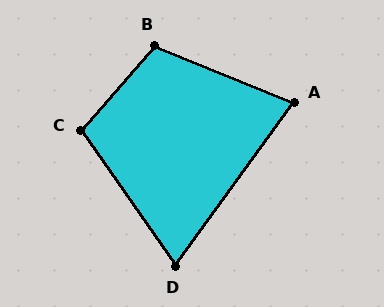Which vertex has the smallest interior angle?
D, at approximately 71 degrees.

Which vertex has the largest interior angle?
B, at approximately 109 degrees.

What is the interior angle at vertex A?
Approximately 76 degrees (acute).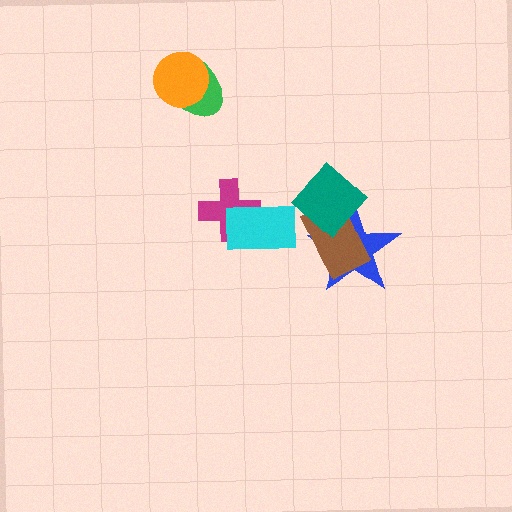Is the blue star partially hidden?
Yes, it is partially covered by another shape.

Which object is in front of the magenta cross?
The cyan rectangle is in front of the magenta cross.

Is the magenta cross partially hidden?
Yes, it is partially covered by another shape.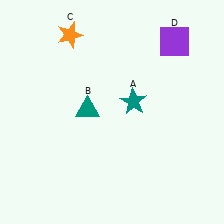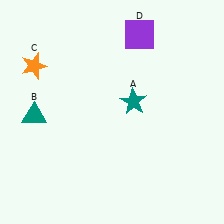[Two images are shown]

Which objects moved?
The objects that moved are: the teal triangle (B), the orange star (C), the purple square (D).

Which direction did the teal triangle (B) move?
The teal triangle (B) moved left.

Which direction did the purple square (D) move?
The purple square (D) moved left.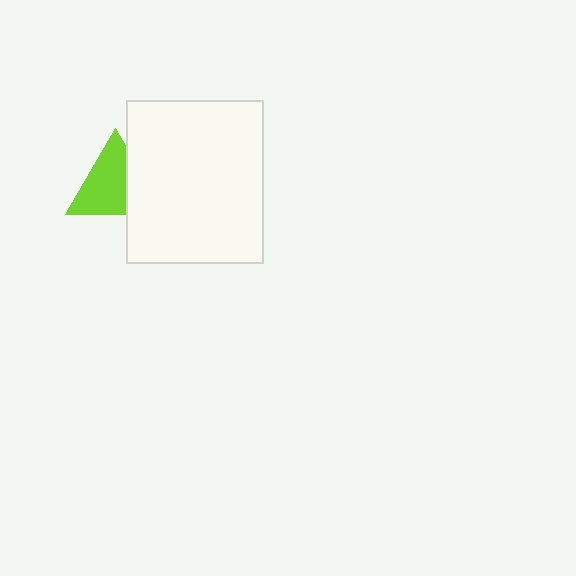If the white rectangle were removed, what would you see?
You would see the complete lime triangle.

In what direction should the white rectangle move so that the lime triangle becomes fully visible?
The white rectangle should move right. That is the shortest direction to clear the overlap and leave the lime triangle fully visible.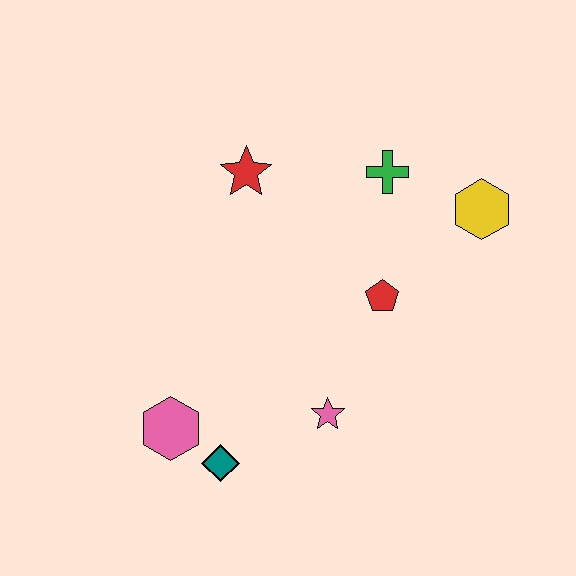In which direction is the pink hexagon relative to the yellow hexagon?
The pink hexagon is to the left of the yellow hexagon.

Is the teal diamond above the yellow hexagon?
No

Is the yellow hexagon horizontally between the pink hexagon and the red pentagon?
No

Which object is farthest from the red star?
The teal diamond is farthest from the red star.